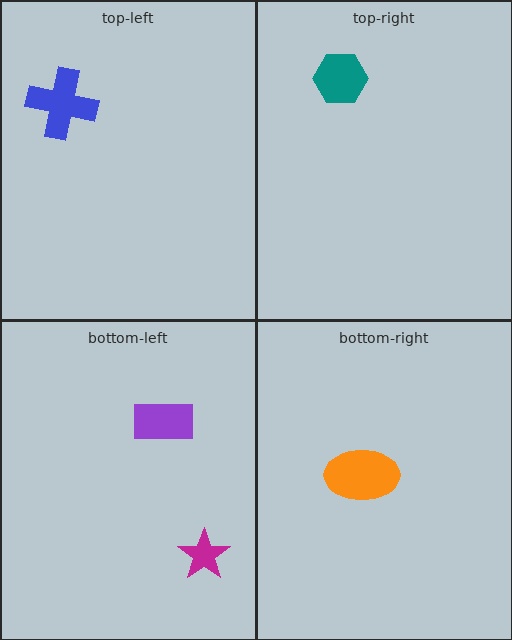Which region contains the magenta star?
The bottom-left region.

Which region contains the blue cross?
The top-left region.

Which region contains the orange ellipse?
The bottom-right region.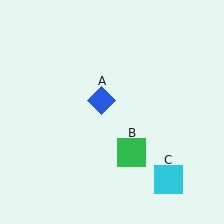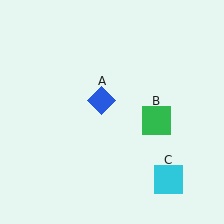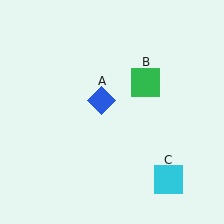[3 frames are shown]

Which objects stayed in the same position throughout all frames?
Blue diamond (object A) and cyan square (object C) remained stationary.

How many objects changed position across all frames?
1 object changed position: green square (object B).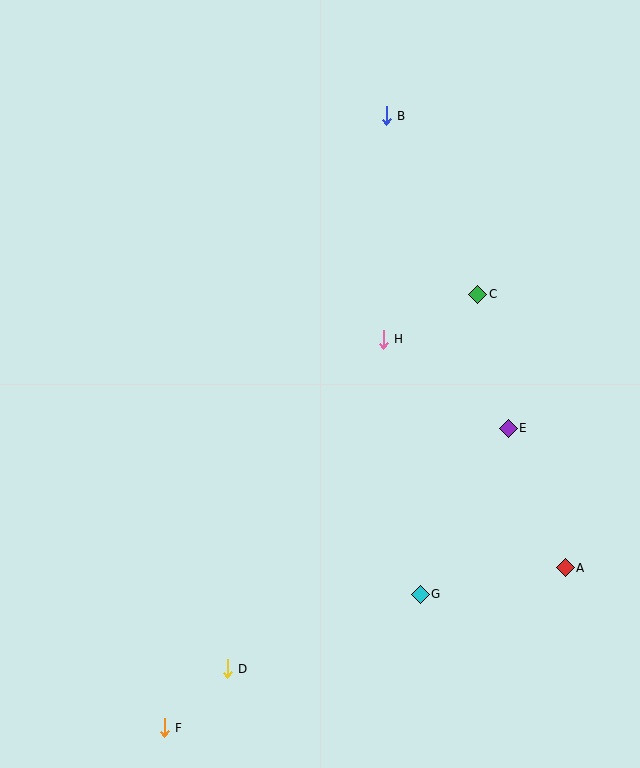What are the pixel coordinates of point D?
Point D is at (227, 669).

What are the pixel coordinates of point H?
Point H is at (383, 339).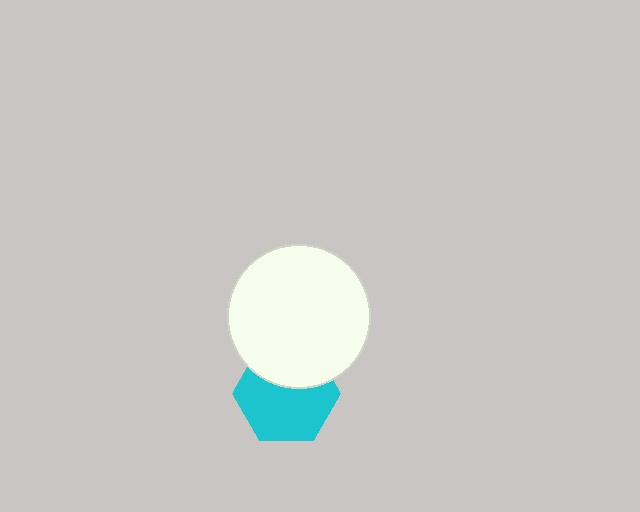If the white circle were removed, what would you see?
You would see the complete cyan hexagon.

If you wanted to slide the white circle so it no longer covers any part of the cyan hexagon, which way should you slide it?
Slide it up — that is the most direct way to separate the two shapes.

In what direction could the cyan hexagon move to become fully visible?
The cyan hexagon could move down. That would shift it out from behind the white circle entirely.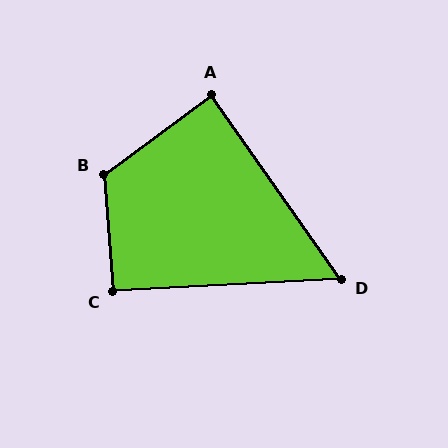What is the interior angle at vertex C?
Approximately 91 degrees (approximately right).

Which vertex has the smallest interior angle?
D, at approximately 58 degrees.